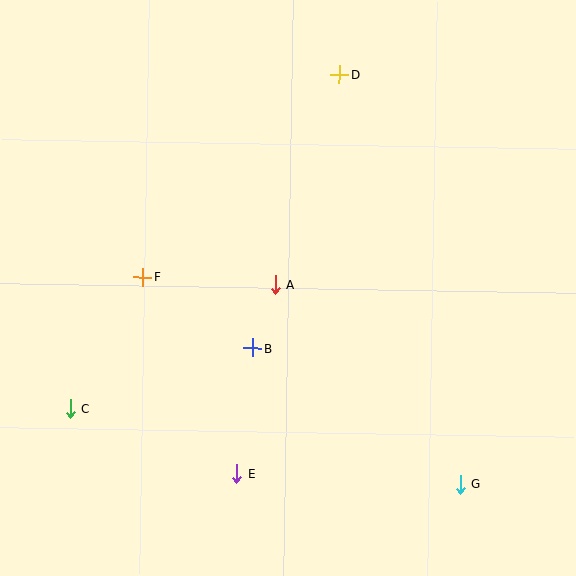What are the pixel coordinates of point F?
Point F is at (143, 277).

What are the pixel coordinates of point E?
Point E is at (236, 474).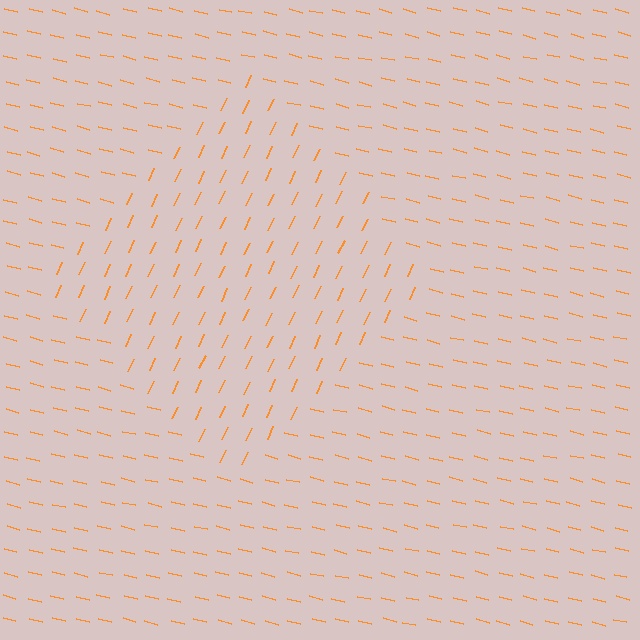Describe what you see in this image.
The image is filled with small orange line segments. A diamond region in the image has lines oriented differently from the surrounding lines, creating a visible texture boundary.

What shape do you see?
I see a diamond.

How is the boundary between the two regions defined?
The boundary is defined purely by a change in line orientation (approximately 79 degrees difference). All lines are the same color and thickness.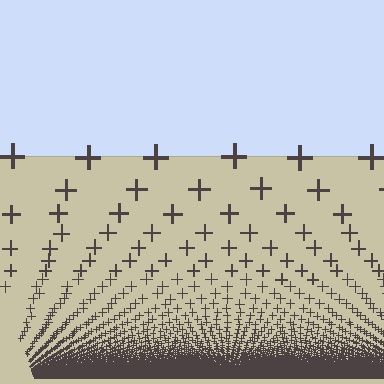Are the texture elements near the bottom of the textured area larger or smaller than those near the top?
Smaller. The gradient is inverted — elements near the bottom are smaller and denser.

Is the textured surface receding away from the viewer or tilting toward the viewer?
The surface appears to tilt toward the viewer. Texture elements get larger and sparser toward the top.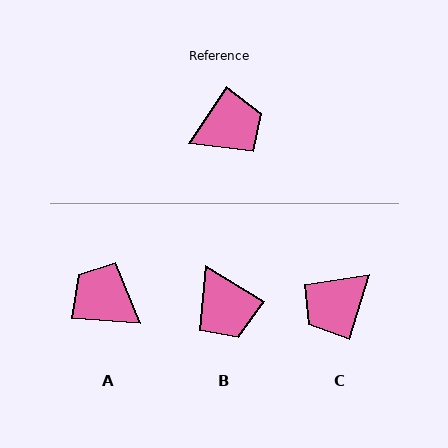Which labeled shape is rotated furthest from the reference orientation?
C, about 163 degrees away.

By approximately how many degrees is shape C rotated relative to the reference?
Approximately 163 degrees clockwise.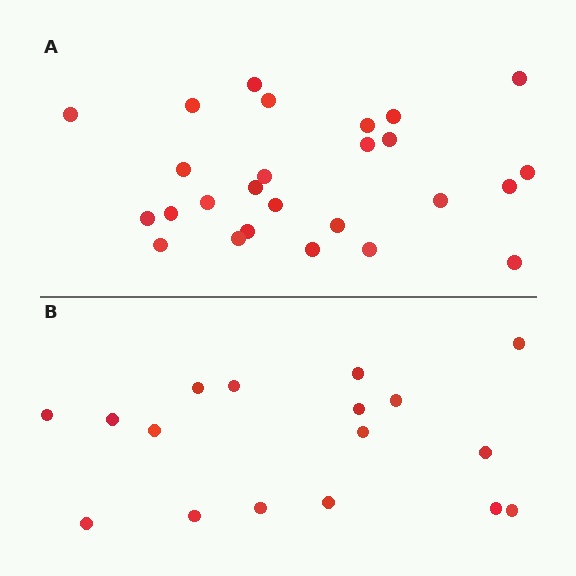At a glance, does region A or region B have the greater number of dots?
Region A (the top region) has more dots.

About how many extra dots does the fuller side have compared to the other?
Region A has roughly 8 or so more dots than region B.